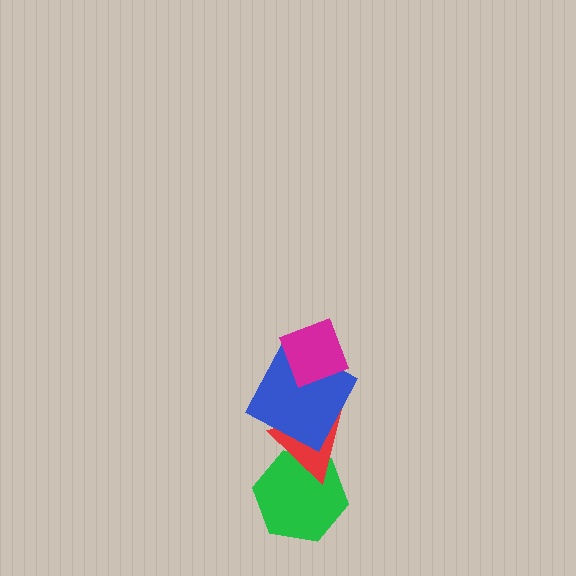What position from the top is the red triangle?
The red triangle is 3rd from the top.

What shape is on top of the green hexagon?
The red triangle is on top of the green hexagon.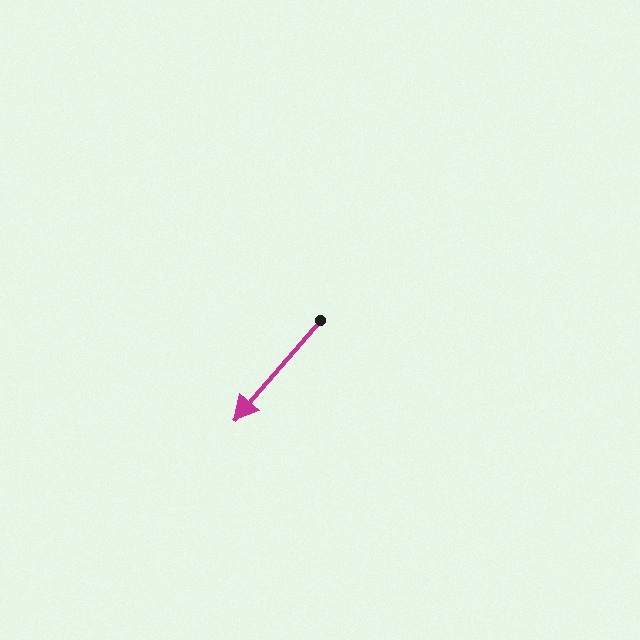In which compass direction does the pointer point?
Southwest.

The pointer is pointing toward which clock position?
Roughly 7 o'clock.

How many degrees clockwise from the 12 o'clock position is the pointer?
Approximately 221 degrees.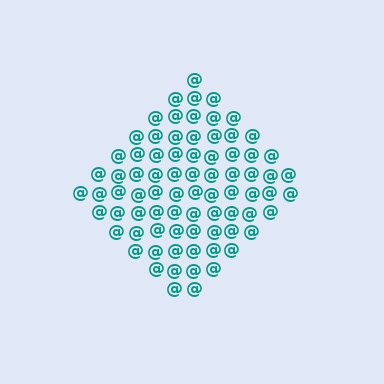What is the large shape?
The large shape is a diamond.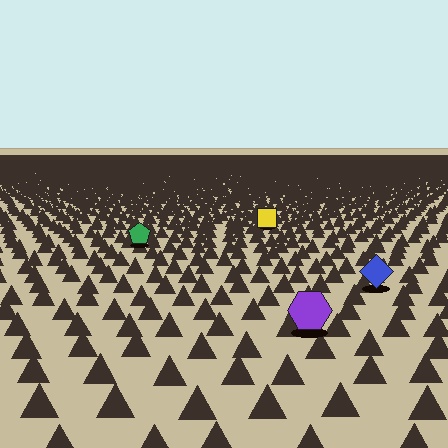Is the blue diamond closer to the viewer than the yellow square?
Yes. The blue diamond is closer — you can tell from the texture gradient: the ground texture is coarser near it.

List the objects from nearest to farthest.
From nearest to farthest: the purple hexagon, the blue diamond, the green pentagon, the yellow square.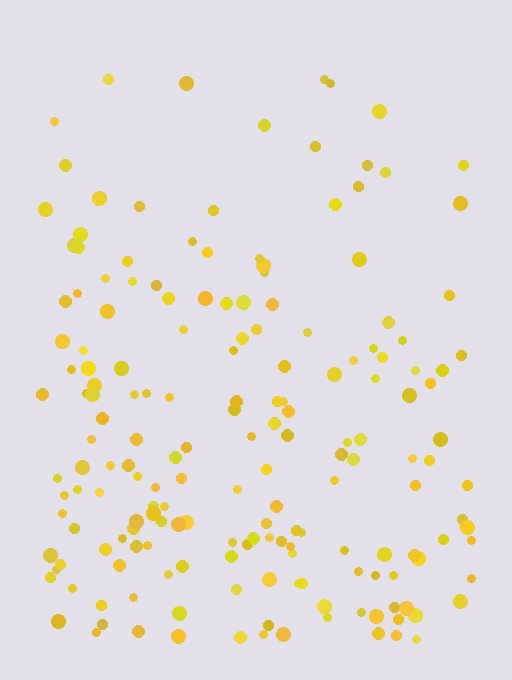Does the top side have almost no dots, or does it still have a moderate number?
Still a moderate number, just noticeably fewer than the bottom.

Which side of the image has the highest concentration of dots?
The bottom.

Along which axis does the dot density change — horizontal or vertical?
Vertical.